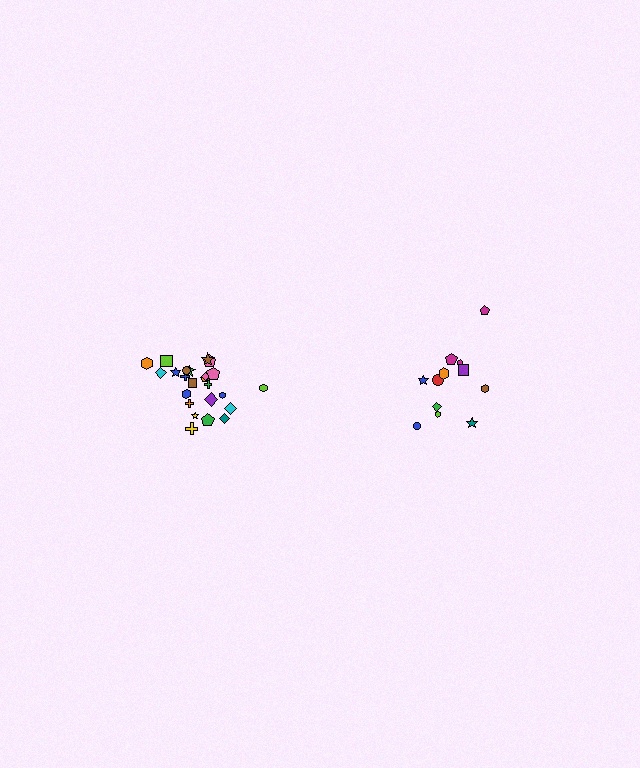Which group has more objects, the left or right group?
The left group.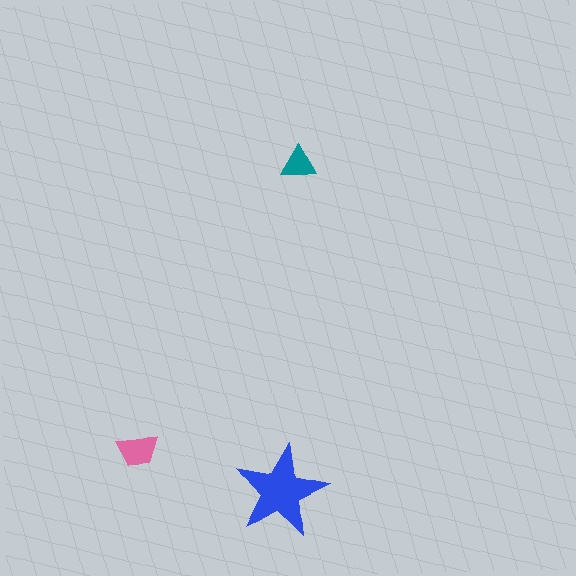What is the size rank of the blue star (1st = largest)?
1st.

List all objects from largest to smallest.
The blue star, the pink trapezoid, the teal triangle.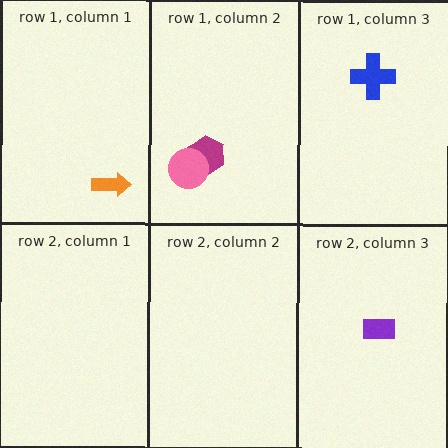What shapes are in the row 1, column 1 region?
The orange arrow.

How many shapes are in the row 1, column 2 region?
2.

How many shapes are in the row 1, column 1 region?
1.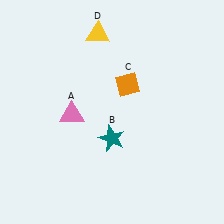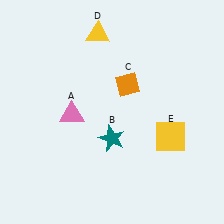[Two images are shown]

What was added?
A yellow square (E) was added in Image 2.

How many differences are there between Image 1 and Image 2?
There is 1 difference between the two images.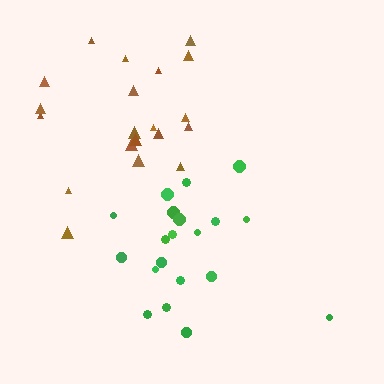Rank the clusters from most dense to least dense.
green, brown.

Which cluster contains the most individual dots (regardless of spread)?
Brown (20).